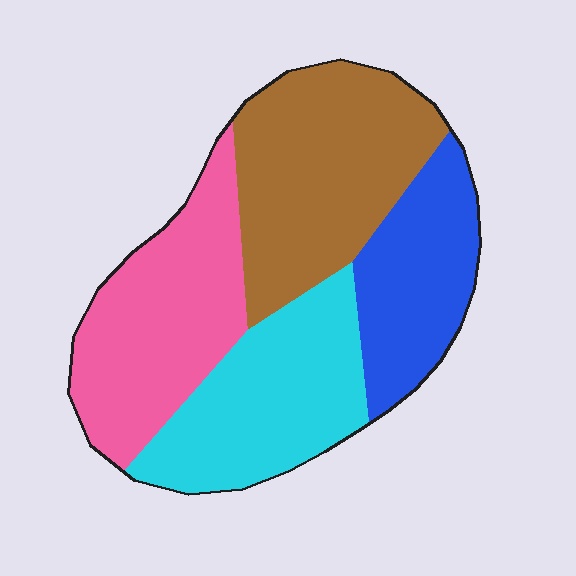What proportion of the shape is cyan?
Cyan covers around 25% of the shape.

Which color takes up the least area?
Blue, at roughly 20%.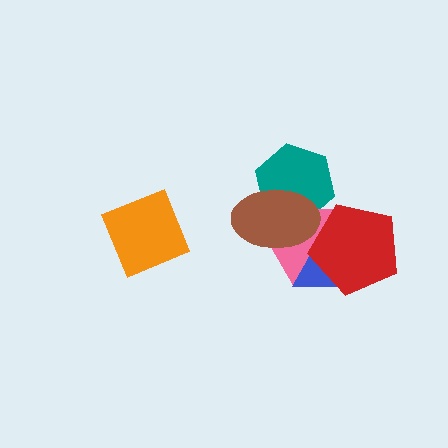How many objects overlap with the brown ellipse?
3 objects overlap with the brown ellipse.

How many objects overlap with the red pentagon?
2 objects overlap with the red pentagon.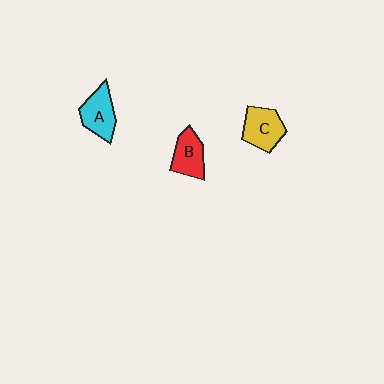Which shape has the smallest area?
Shape B (red).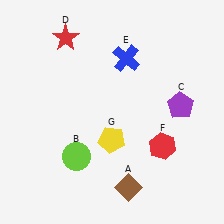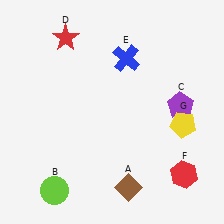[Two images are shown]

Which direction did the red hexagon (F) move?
The red hexagon (F) moved down.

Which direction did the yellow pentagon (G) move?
The yellow pentagon (G) moved right.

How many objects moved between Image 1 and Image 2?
3 objects moved between the two images.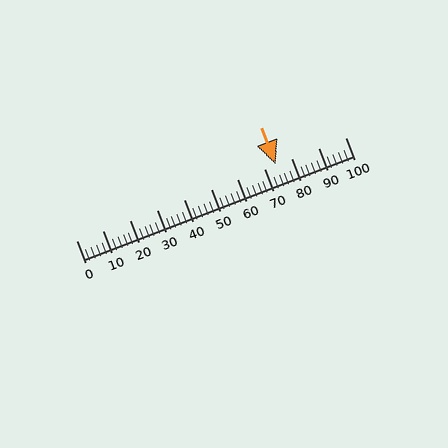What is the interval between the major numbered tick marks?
The major tick marks are spaced 10 units apart.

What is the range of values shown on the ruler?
The ruler shows values from 0 to 100.